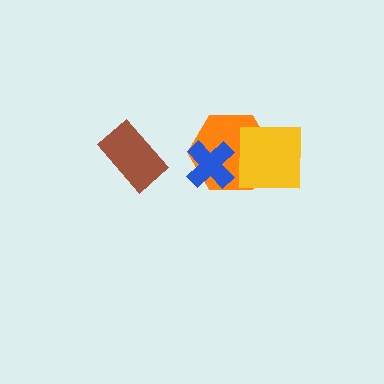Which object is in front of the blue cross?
The yellow square is in front of the blue cross.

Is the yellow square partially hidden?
No, no other shape covers it.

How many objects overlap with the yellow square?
2 objects overlap with the yellow square.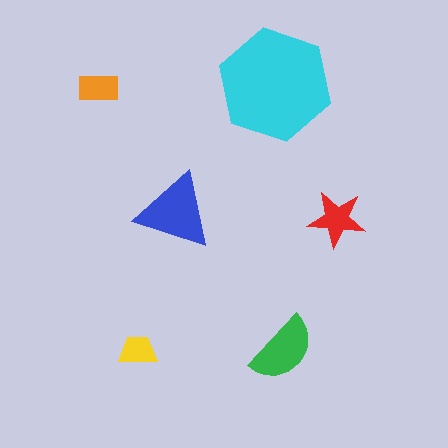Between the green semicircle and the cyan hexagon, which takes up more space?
The cyan hexagon.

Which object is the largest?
The cyan hexagon.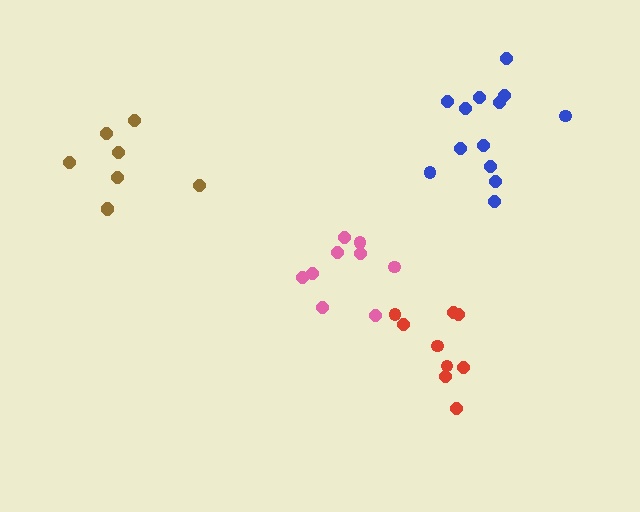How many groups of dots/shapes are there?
There are 4 groups.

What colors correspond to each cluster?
The clusters are colored: pink, blue, red, brown.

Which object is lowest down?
The red cluster is bottommost.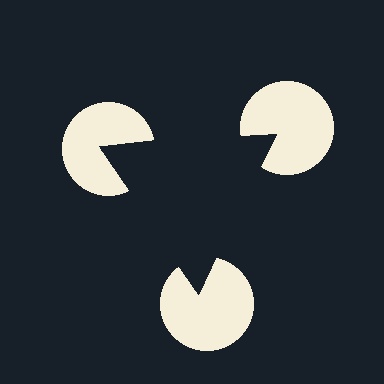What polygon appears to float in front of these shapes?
An illusory triangle — its edges are inferred from the aligned wedge cuts in the pac-man discs, not physically drawn.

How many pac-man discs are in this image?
There are 3 — one at each vertex of the illusory triangle.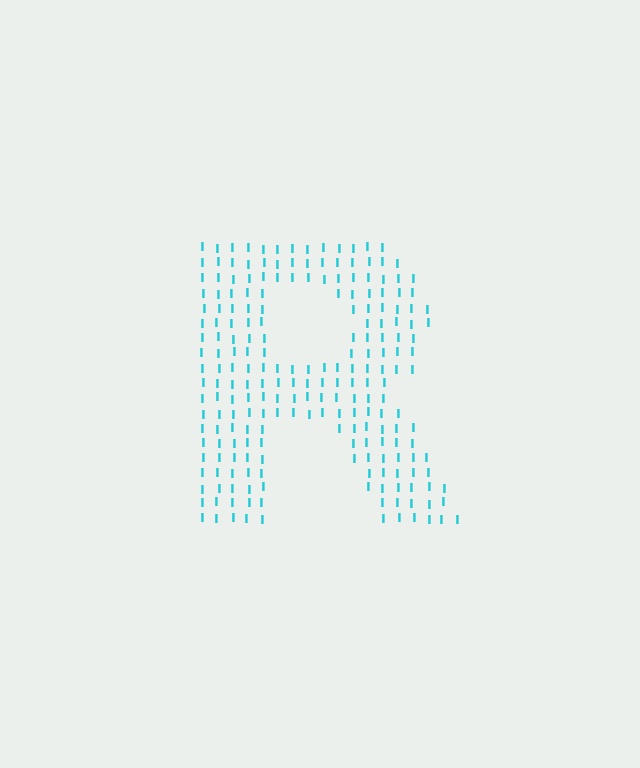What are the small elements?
The small elements are letter I's.